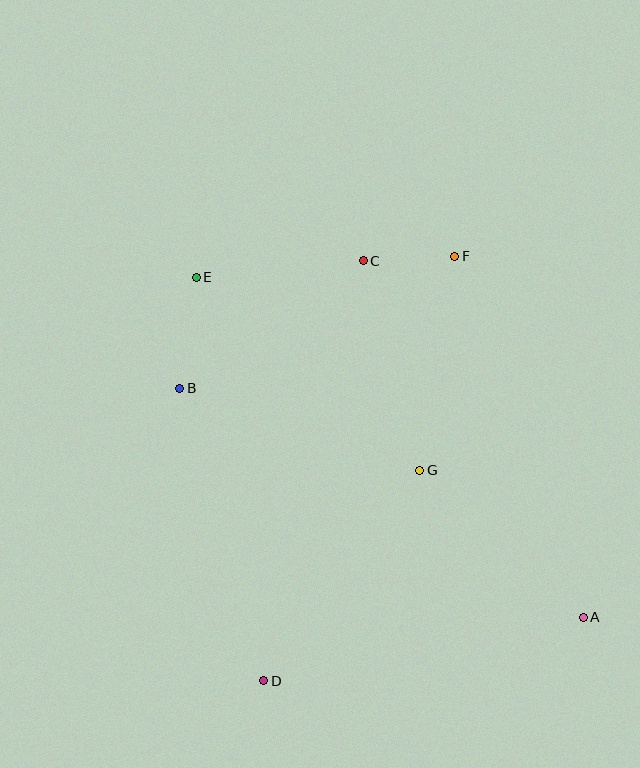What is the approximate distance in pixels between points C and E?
The distance between C and E is approximately 168 pixels.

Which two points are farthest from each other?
Points A and E are farthest from each other.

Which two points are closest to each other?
Points C and F are closest to each other.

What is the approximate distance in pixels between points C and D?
The distance between C and D is approximately 431 pixels.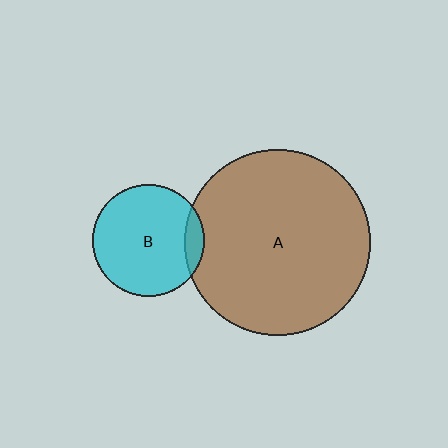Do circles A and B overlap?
Yes.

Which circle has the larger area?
Circle A (brown).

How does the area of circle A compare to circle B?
Approximately 2.8 times.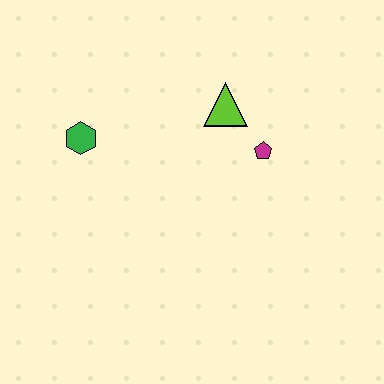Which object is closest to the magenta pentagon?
The lime triangle is closest to the magenta pentagon.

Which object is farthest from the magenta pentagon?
The green hexagon is farthest from the magenta pentagon.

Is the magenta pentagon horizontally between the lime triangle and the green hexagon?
No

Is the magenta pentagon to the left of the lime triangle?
No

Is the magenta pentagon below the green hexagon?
Yes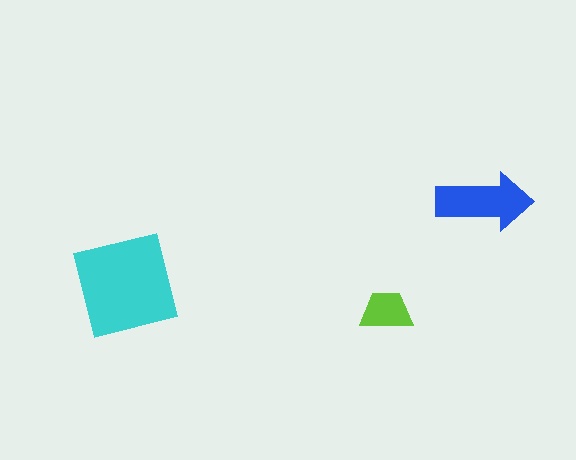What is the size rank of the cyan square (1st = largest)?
1st.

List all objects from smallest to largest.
The lime trapezoid, the blue arrow, the cyan square.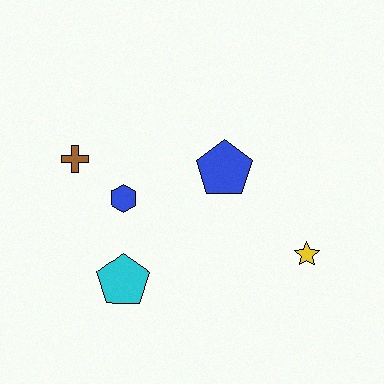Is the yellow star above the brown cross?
No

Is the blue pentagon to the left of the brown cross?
No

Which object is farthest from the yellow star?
The brown cross is farthest from the yellow star.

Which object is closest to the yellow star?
The blue pentagon is closest to the yellow star.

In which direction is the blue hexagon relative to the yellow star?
The blue hexagon is to the left of the yellow star.